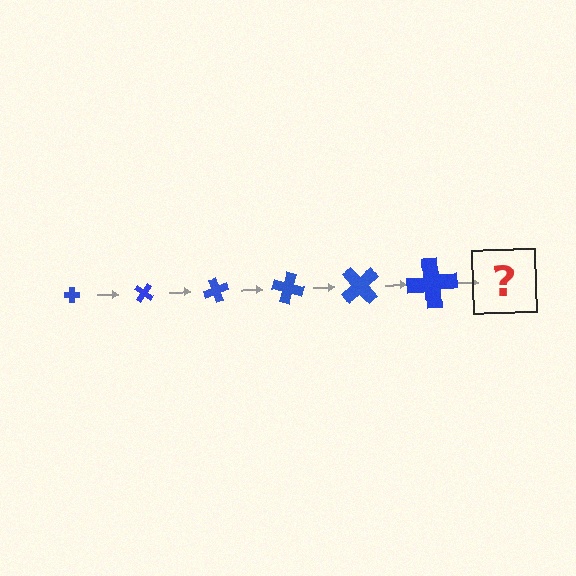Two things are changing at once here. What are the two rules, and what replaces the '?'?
The two rules are that the cross grows larger each step and it rotates 35 degrees each step. The '?' should be a cross, larger than the previous one and rotated 210 degrees from the start.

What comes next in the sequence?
The next element should be a cross, larger than the previous one and rotated 210 degrees from the start.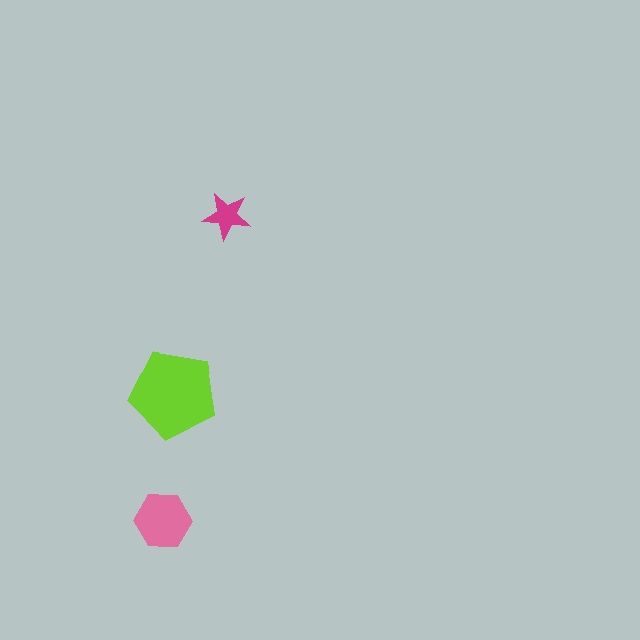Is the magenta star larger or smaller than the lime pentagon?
Smaller.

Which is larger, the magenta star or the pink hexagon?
The pink hexagon.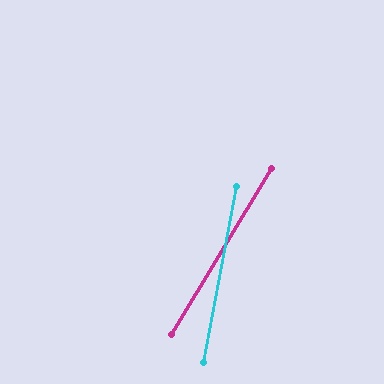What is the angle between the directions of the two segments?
Approximately 21 degrees.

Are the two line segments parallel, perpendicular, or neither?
Neither parallel nor perpendicular — they differ by about 21°.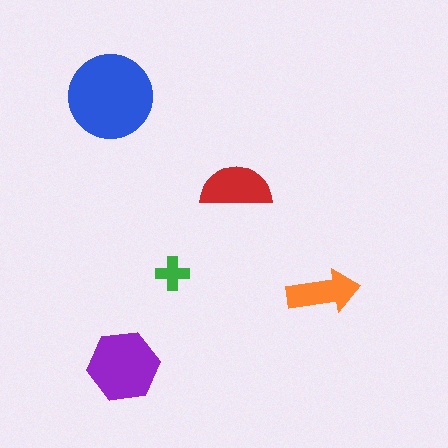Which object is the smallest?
The green cross.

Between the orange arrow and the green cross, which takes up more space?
The orange arrow.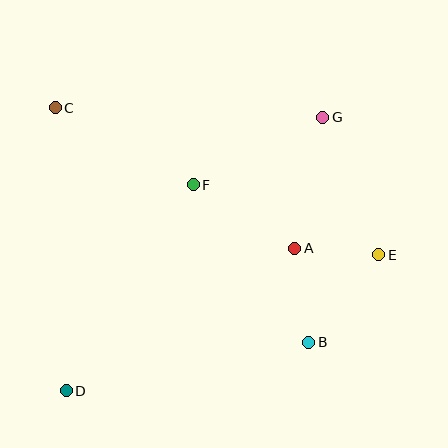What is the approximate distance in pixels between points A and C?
The distance between A and C is approximately 277 pixels.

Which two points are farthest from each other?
Points D and G are farthest from each other.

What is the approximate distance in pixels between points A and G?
The distance between A and G is approximately 134 pixels.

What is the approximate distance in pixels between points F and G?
The distance between F and G is approximately 146 pixels.